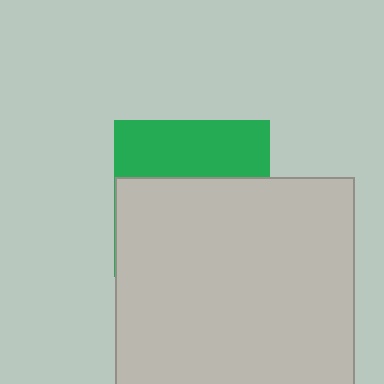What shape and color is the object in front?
The object in front is a light gray square.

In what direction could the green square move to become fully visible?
The green square could move up. That would shift it out from behind the light gray square entirely.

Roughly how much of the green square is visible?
A small part of it is visible (roughly 38%).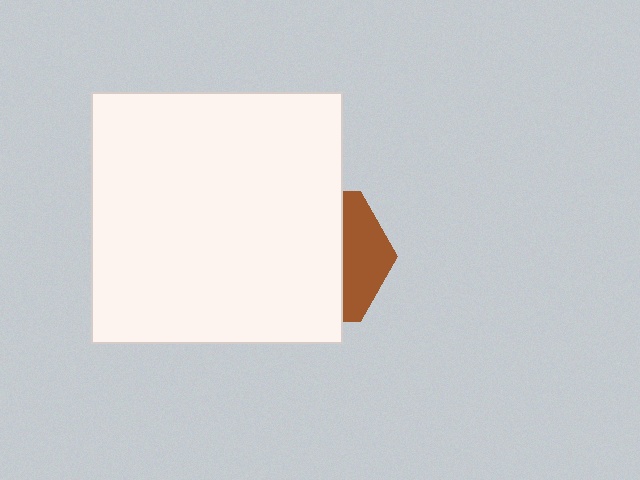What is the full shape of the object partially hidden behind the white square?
The partially hidden object is a brown hexagon.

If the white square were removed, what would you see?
You would see the complete brown hexagon.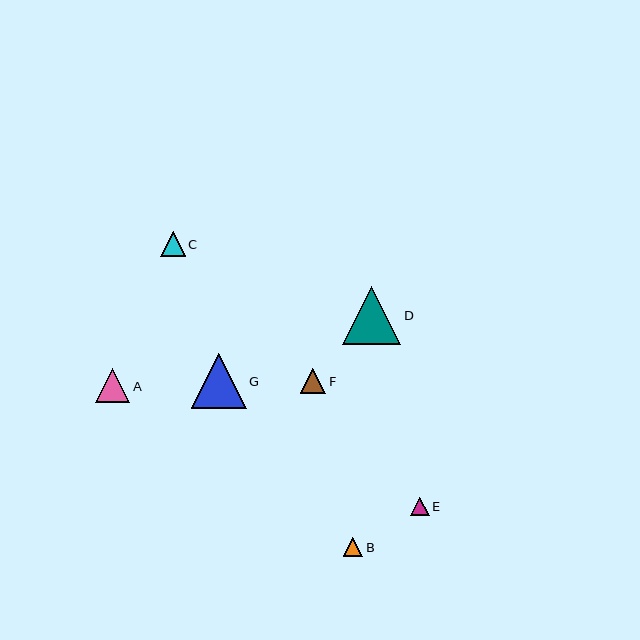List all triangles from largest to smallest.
From largest to smallest: D, G, A, F, C, B, E.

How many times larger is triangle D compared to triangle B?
Triangle D is approximately 3.0 times the size of triangle B.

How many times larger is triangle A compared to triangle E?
Triangle A is approximately 1.8 times the size of triangle E.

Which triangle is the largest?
Triangle D is the largest with a size of approximately 59 pixels.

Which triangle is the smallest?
Triangle E is the smallest with a size of approximately 19 pixels.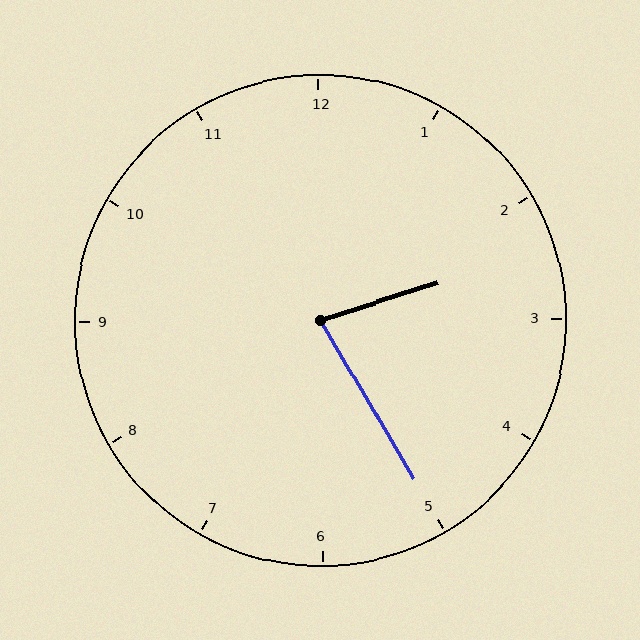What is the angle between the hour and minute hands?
Approximately 78 degrees.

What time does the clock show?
2:25.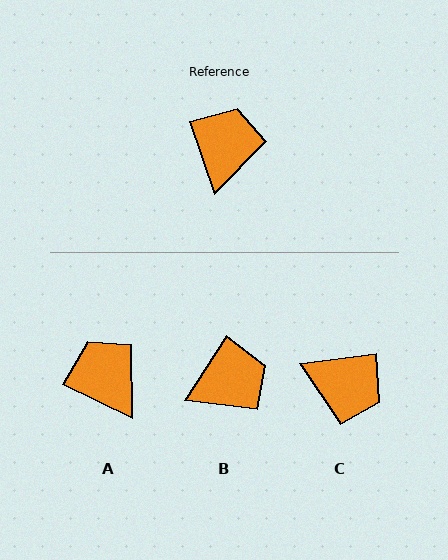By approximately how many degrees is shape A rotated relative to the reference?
Approximately 45 degrees counter-clockwise.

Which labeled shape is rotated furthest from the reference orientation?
C, about 101 degrees away.